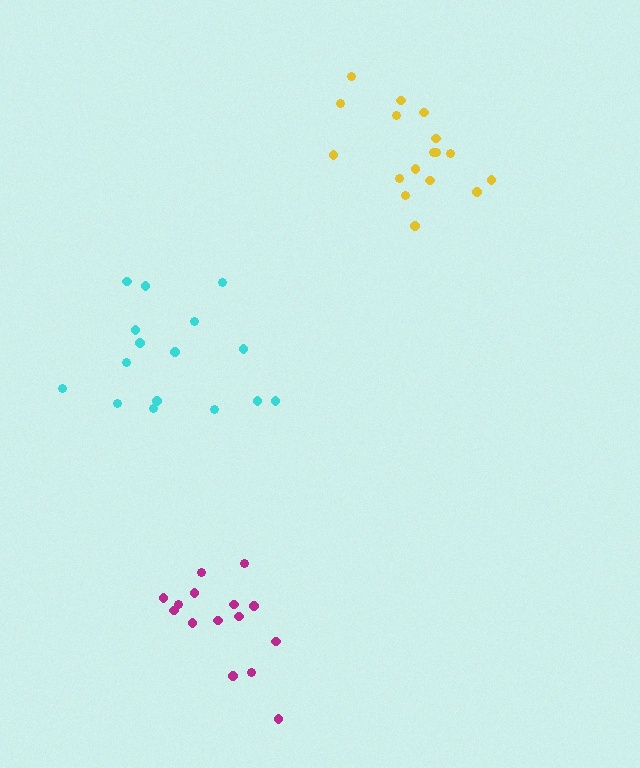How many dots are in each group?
Group 1: 17 dots, Group 2: 15 dots, Group 3: 16 dots (48 total).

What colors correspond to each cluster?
The clusters are colored: yellow, magenta, cyan.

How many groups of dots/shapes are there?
There are 3 groups.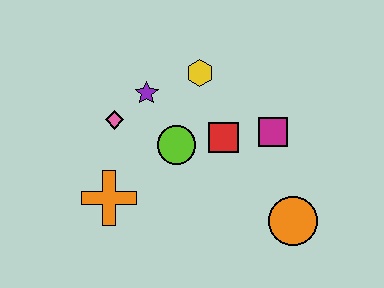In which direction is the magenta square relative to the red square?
The magenta square is to the right of the red square.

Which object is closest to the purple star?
The pink diamond is closest to the purple star.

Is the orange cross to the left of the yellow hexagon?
Yes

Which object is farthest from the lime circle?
The orange circle is farthest from the lime circle.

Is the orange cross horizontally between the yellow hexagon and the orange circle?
No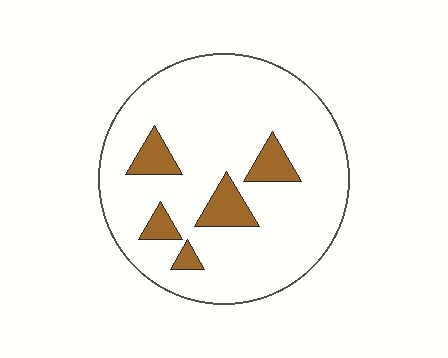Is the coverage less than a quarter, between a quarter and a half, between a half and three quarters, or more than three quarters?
Less than a quarter.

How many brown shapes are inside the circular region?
5.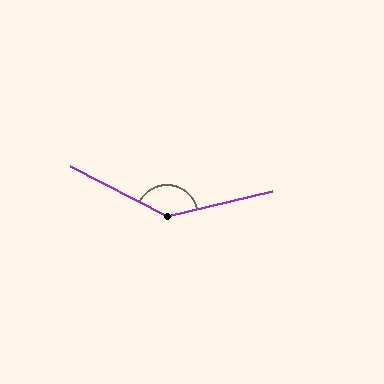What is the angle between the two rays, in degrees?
Approximately 139 degrees.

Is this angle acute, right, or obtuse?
It is obtuse.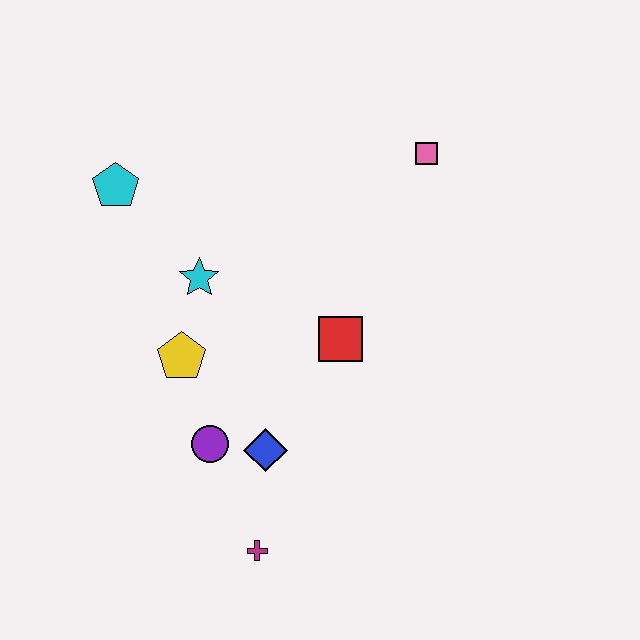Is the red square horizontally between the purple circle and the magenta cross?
No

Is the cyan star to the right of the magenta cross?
No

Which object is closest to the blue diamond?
The purple circle is closest to the blue diamond.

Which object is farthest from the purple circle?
The pink square is farthest from the purple circle.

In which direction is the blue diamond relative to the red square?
The blue diamond is below the red square.